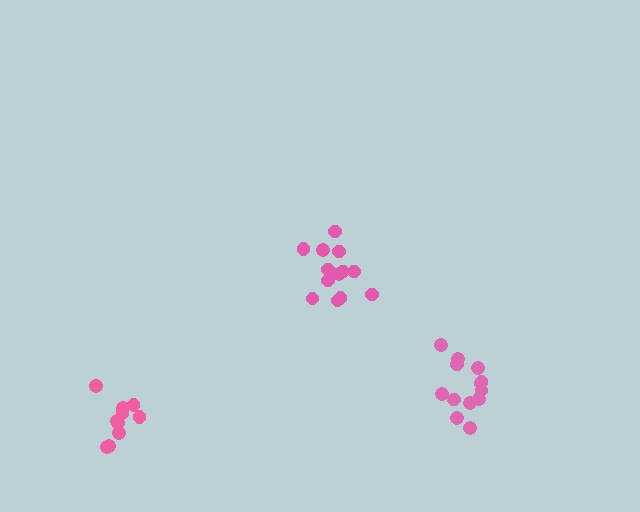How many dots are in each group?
Group 1: 13 dots, Group 2: 10 dots, Group 3: 13 dots (36 total).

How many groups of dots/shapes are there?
There are 3 groups.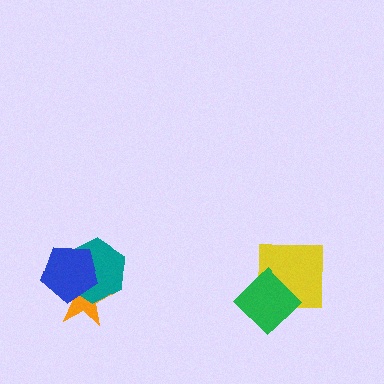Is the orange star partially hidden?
Yes, it is partially covered by another shape.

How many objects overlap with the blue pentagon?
2 objects overlap with the blue pentagon.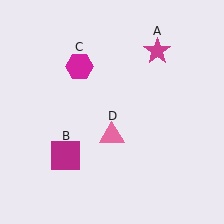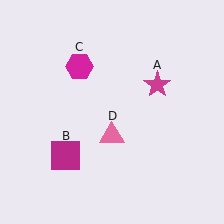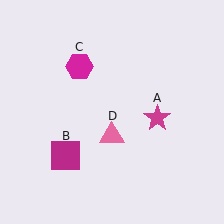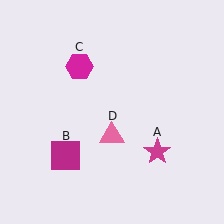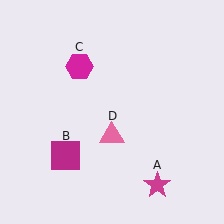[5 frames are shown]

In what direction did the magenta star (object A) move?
The magenta star (object A) moved down.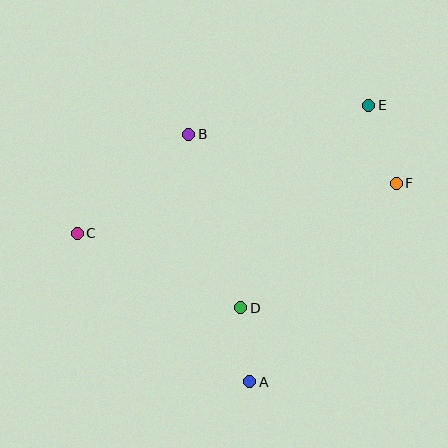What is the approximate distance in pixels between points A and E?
The distance between A and E is approximately 301 pixels.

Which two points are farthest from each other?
Points C and F are farthest from each other.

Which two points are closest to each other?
Points A and D are closest to each other.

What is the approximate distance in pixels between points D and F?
The distance between D and F is approximately 199 pixels.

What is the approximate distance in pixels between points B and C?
The distance between B and C is approximately 149 pixels.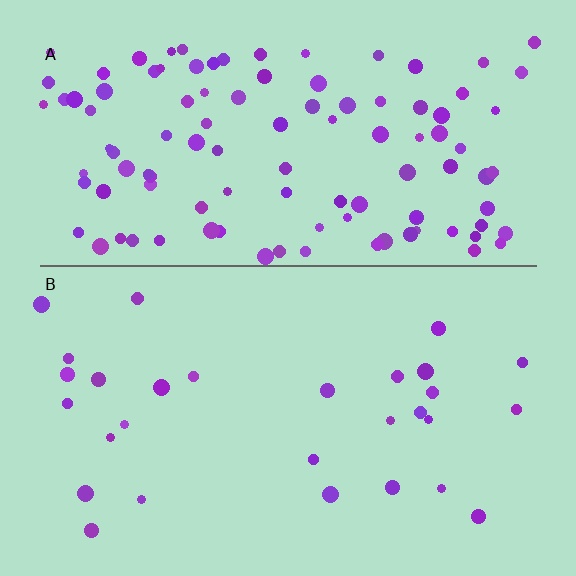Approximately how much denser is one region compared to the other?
Approximately 3.8× — region A over region B.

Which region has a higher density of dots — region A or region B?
A (the top).